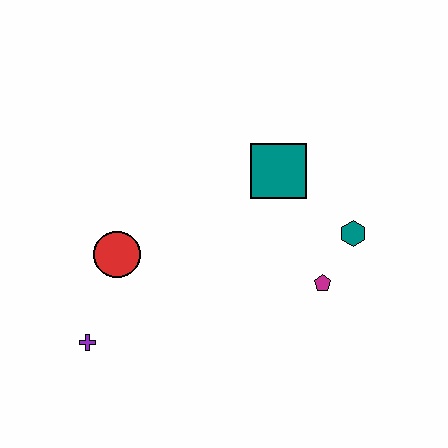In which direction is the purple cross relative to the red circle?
The purple cross is below the red circle.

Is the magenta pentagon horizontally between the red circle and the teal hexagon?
Yes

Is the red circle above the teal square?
No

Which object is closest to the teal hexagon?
The magenta pentagon is closest to the teal hexagon.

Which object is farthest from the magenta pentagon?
The purple cross is farthest from the magenta pentagon.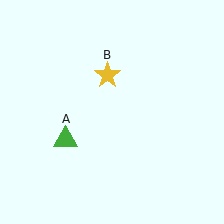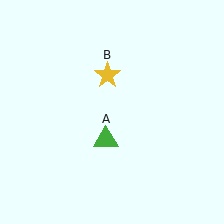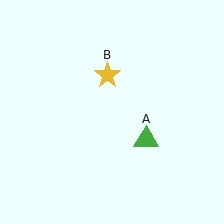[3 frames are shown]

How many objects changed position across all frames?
1 object changed position: green triangle (object A).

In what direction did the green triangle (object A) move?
The green triangle (object A) moved right.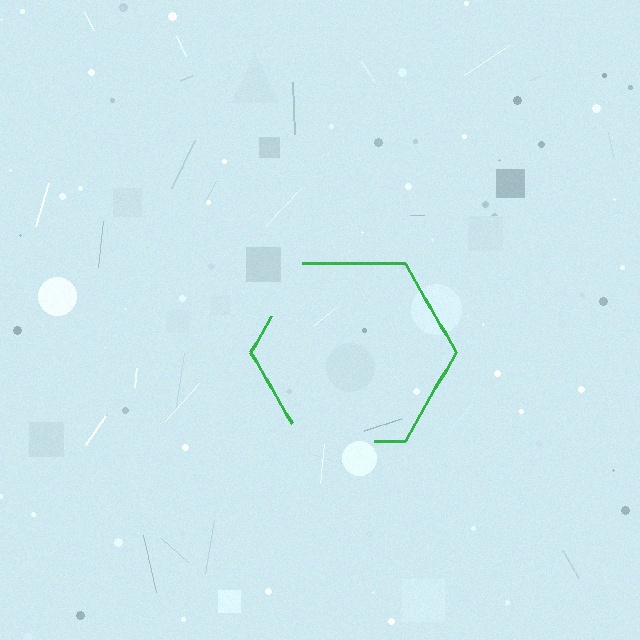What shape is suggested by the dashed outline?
The dashed outline suggests a hexagon.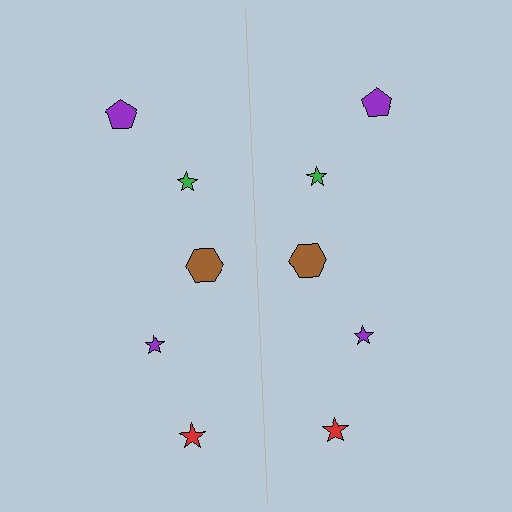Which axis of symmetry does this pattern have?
The pattern has a vertical axis of symmetry running through the center of the image.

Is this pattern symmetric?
Yes, this pattern has bilateral (reflection) symmetry.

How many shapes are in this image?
There are 10 shapes in this image.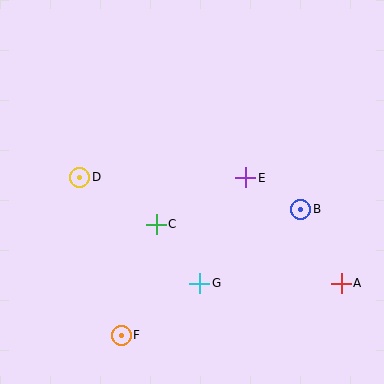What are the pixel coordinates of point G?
Point G is at (200, 283).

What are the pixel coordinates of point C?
Point C is at (156, 224).